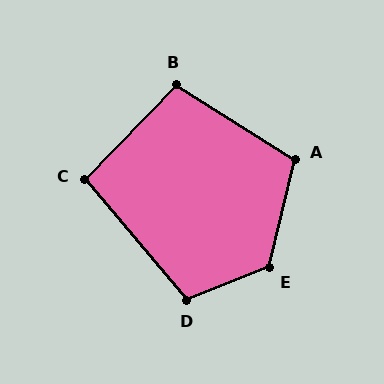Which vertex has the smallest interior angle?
C, at approximately 96 degrees.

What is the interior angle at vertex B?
Approximately 102 degrees (obtuse).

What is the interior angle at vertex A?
Approximately 109 degrees (obtuse).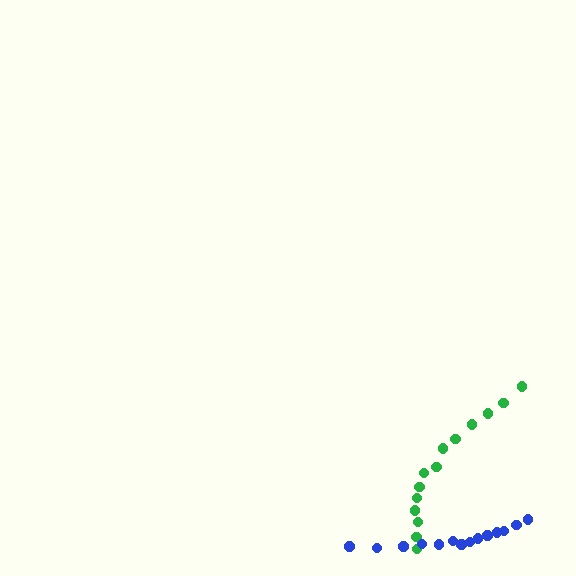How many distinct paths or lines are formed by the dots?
There are 2 distinct paths.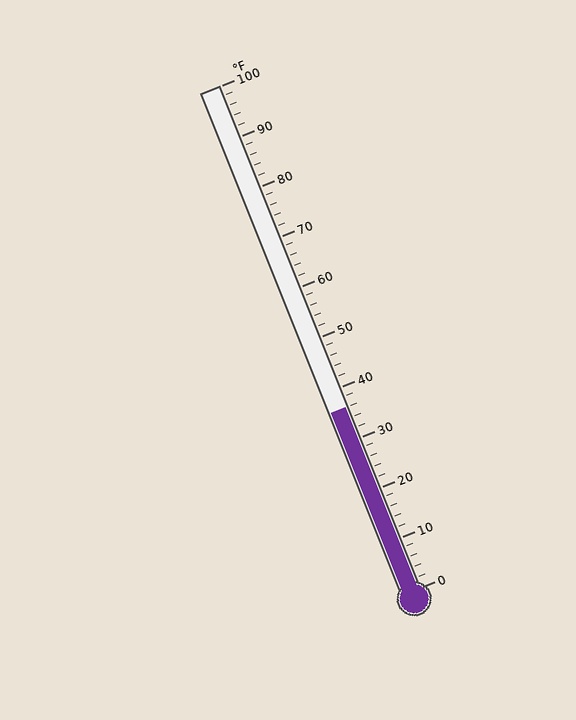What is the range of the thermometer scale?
The thermometer scale ranges from 0°F to 100°F.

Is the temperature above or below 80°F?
The temperature is below 80°F.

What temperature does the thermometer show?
The thermometer shows approximately 36°F.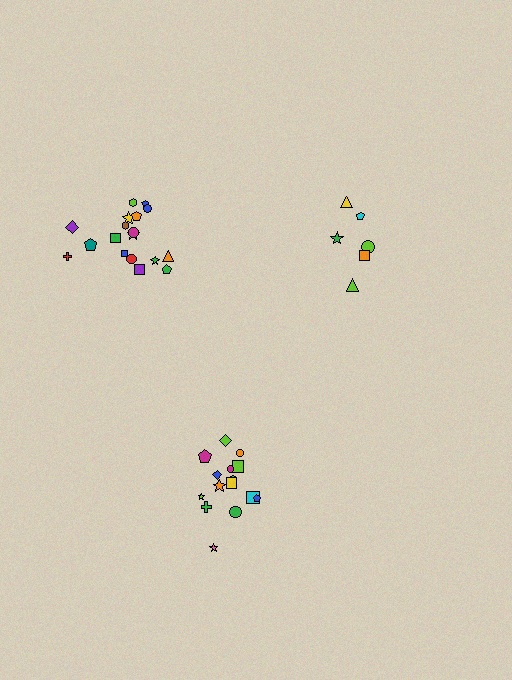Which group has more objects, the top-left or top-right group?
The top-left group.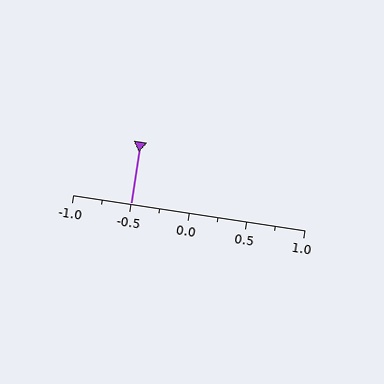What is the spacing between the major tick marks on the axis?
The major ticks are spaced 0.5 apart.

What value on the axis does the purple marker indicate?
The marker indicates approximately -0.5.